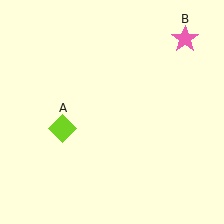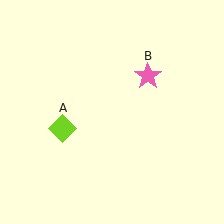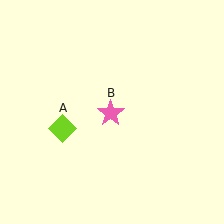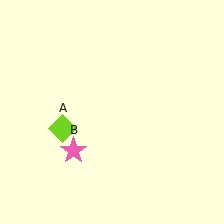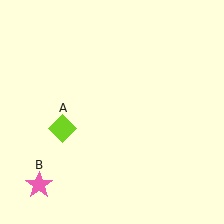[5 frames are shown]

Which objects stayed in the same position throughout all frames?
Lime diamond (object A) remained stationary.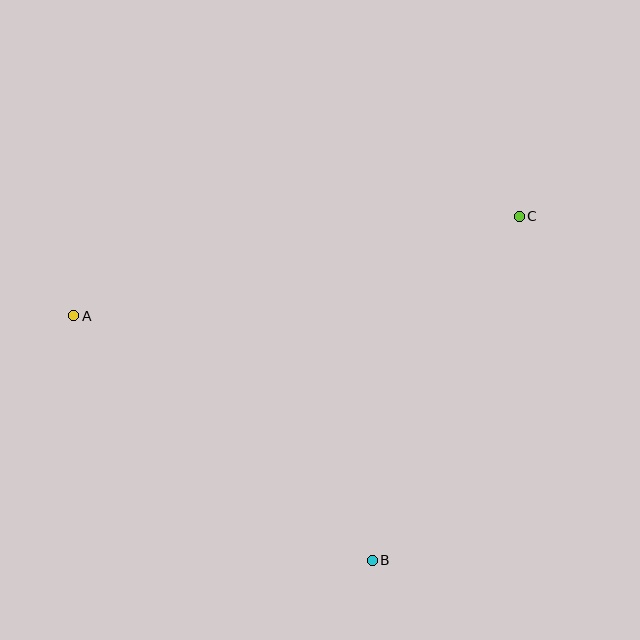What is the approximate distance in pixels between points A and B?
The distance between A and B is approximately 386 pixels.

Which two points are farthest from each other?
Points A and C are farthest from each other.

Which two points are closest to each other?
Points B and C are closest to each other.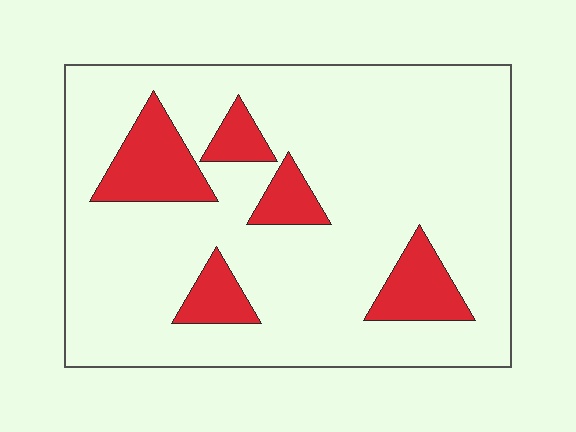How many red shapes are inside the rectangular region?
5.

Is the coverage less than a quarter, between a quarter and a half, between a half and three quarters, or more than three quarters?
Less than a quarter.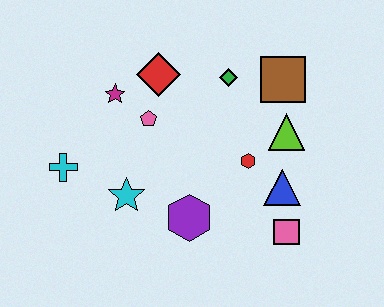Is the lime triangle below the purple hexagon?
No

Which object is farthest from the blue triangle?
The cyan cross is farthest from the blue triangle.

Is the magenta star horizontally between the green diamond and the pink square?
No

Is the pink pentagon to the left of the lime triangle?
Yes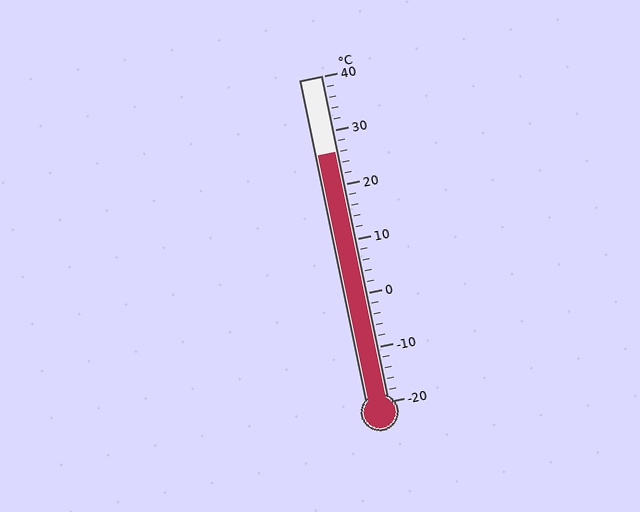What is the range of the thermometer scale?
The thermometer scale ranges from -20°C to 40°C.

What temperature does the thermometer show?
The thermometer shows approximately 26°C.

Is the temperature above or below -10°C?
The temperature is above -10°C.